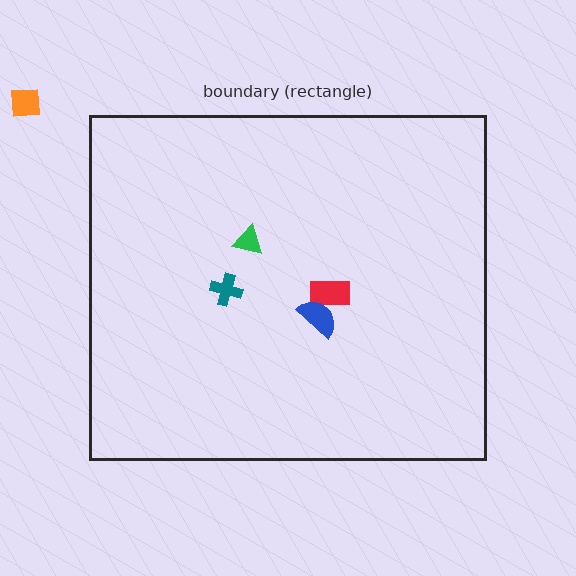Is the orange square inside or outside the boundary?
Outside.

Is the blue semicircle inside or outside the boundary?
Inside.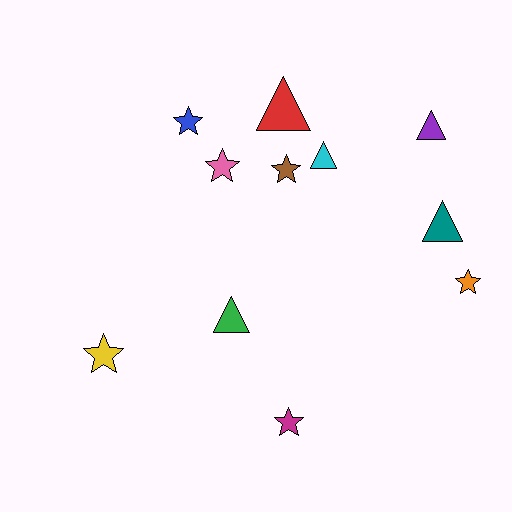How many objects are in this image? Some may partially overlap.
There are 11 objects.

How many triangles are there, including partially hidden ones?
There are 5 triangles.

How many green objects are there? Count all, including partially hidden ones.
There is 1 green object.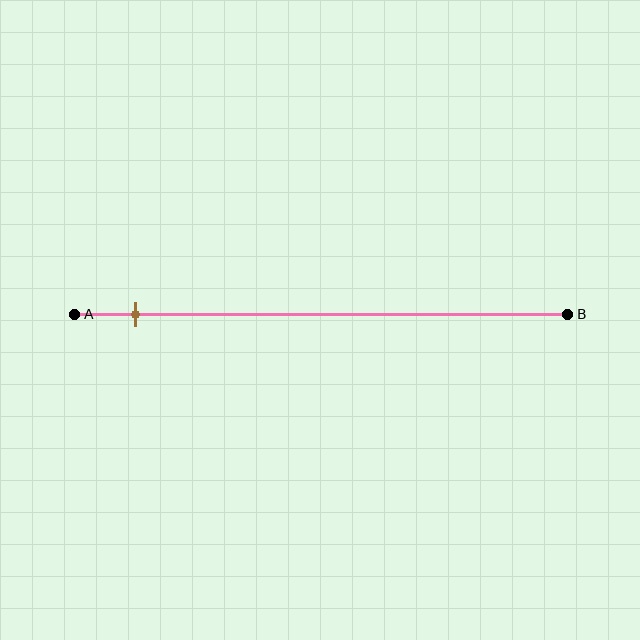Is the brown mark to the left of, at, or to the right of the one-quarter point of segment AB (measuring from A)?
The brown mark is to the left of the one-quarter point of segment AB.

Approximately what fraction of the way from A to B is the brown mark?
The brown mark is approximately 10% of the way from A to B.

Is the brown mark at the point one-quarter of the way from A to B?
No, the mark is at about 10% from A, not at the 25% one-quarter point.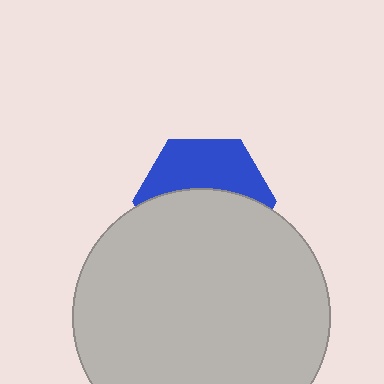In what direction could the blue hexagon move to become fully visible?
The blue hexagon could move up. That would shift it out from behind the light gray circle entirely.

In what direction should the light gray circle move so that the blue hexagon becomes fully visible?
The light gray circle should move down. That is the shortest direction to clear the overlap and leave the blue hexagon fully visible.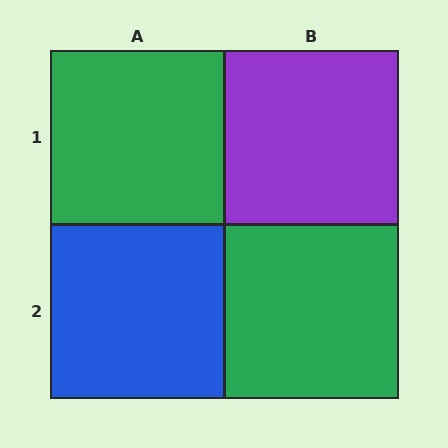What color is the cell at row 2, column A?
Blue.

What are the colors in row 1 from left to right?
Green, purple.